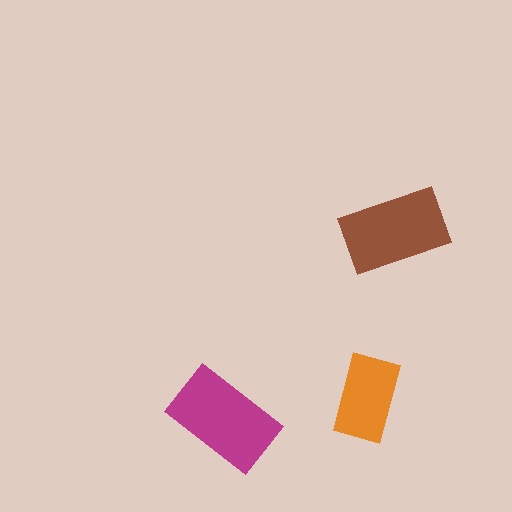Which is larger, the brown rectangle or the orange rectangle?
The brown one.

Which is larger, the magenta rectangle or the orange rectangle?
The magenta one.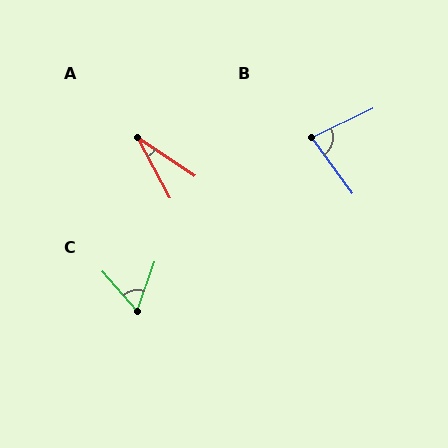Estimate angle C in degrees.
Approximately 60 degrees.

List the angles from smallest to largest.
A (28°), C (60°), B (79°).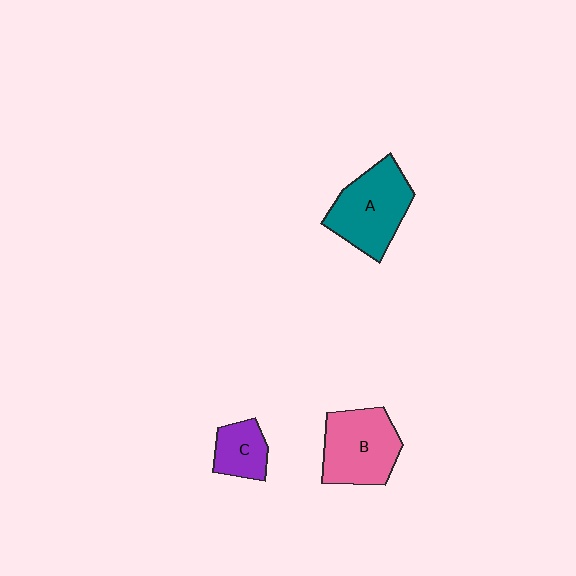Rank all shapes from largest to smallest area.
From largest to smallest: A (teal), B (pink), C (purple).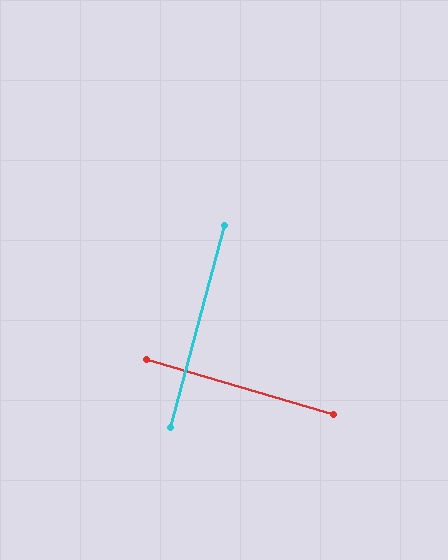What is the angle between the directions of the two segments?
Approximately 88 degrees.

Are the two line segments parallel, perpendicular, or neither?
Perpendicular — they meet at approximately 88°.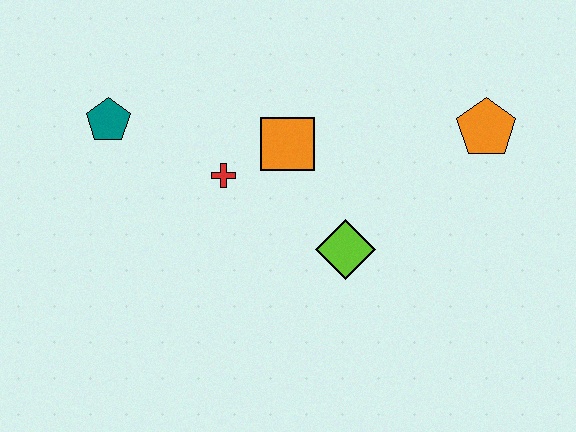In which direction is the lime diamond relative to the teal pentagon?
The lime diamond is to the right of the teal pentagon.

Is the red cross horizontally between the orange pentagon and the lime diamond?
No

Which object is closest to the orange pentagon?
The lime diamond is closest to the orange pentagon.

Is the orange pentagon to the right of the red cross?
Yes